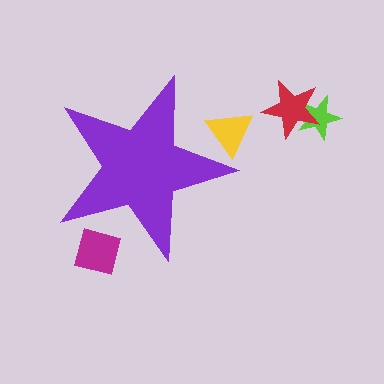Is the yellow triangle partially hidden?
Yes, the yellow triangle is partially hidden behind the purple star.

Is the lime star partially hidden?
No, the lime star is fully visible.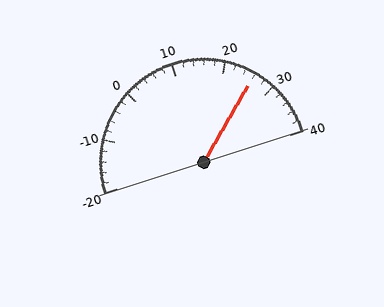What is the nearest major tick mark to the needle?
The nearest major tick mark is 30.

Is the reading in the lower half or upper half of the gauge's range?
The reading is in the upper half of the range (-20 to 40).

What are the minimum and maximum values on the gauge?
The gauge ranges from -20 to 40.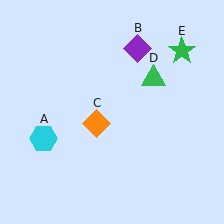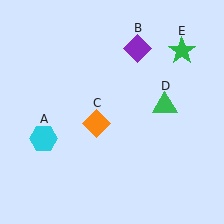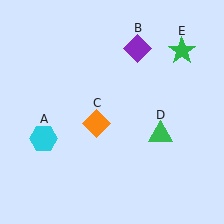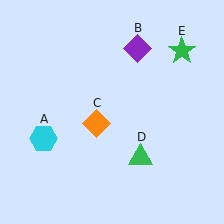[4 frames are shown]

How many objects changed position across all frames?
1 object changed position: green triangle (object D).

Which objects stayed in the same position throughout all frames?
Cyan hexagon (object A) and purple diamond (object B) and orange diamond (object C) and green star (object E) remained stationary.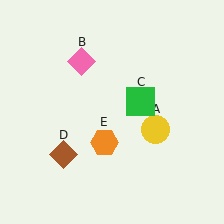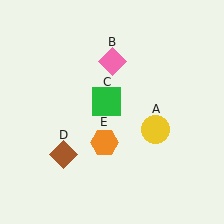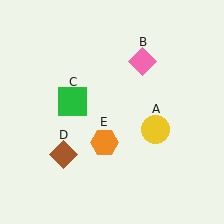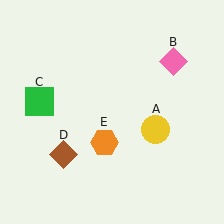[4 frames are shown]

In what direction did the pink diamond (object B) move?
The pink diamond (object B) moved right.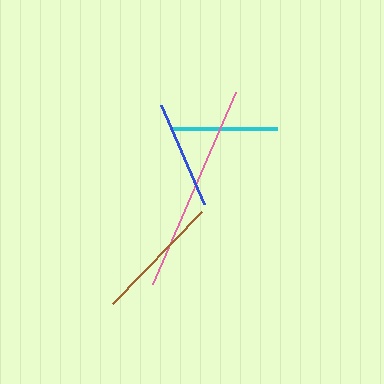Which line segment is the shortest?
The cyan line is the shortest at approximately 107 pixels.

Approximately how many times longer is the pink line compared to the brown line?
The pink line is approximately 1.6 times the length of the brown line.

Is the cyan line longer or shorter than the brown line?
The brown line is longer than the cyan line.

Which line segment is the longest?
The pink line is the longest at approximately 209 pixels.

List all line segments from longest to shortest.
From longest to shortest: pink, brown, blue, cyan.